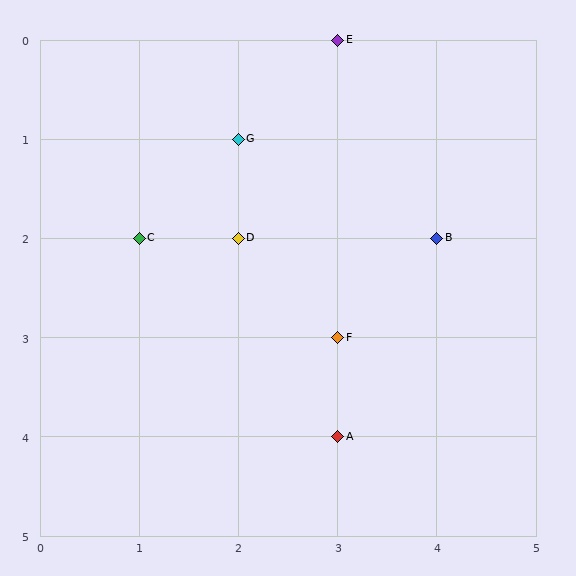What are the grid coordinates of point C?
Point C is at grid coordinates (1, 2).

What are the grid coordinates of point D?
Point D is at grid coordinates (2, 2).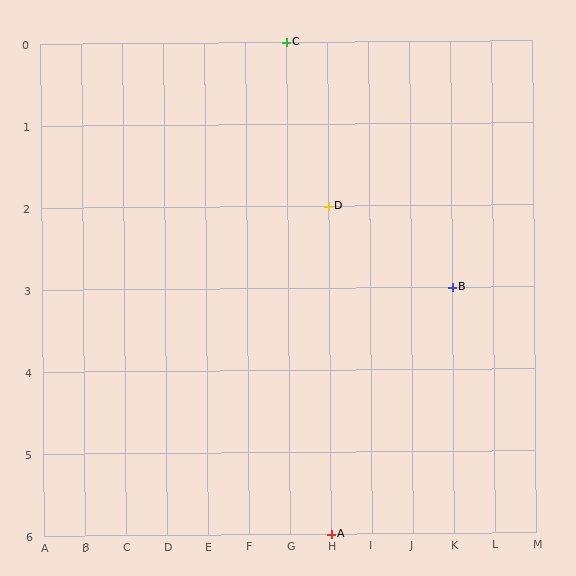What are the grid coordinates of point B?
Point B is at grid coordinates (K, 3).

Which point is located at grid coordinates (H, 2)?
Point D is at (H, 2).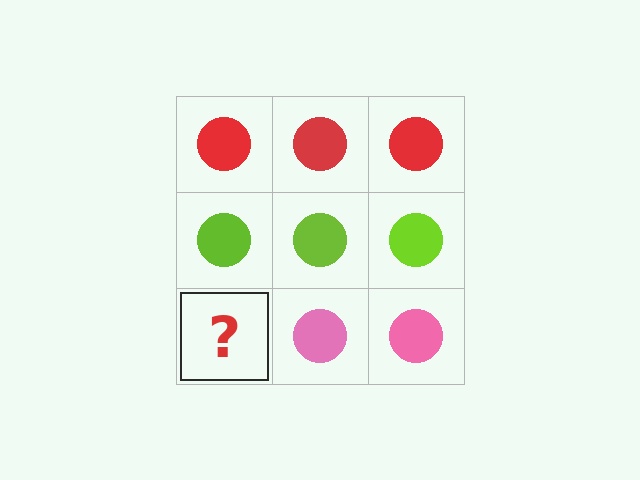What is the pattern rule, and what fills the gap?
The rule is that each row has a consistent color. The gap should be filled with a pink circle.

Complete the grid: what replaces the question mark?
The question mark should be replaced with a pink circle.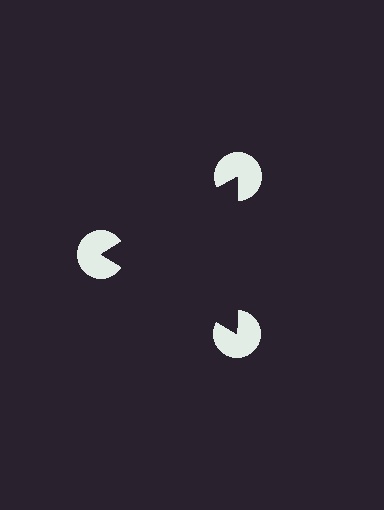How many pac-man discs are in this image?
There are 3 — one at each vertex of the illusory triangle.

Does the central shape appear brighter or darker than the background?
It typically appears slightly darker than the background, even though no actual brightness change is drawn.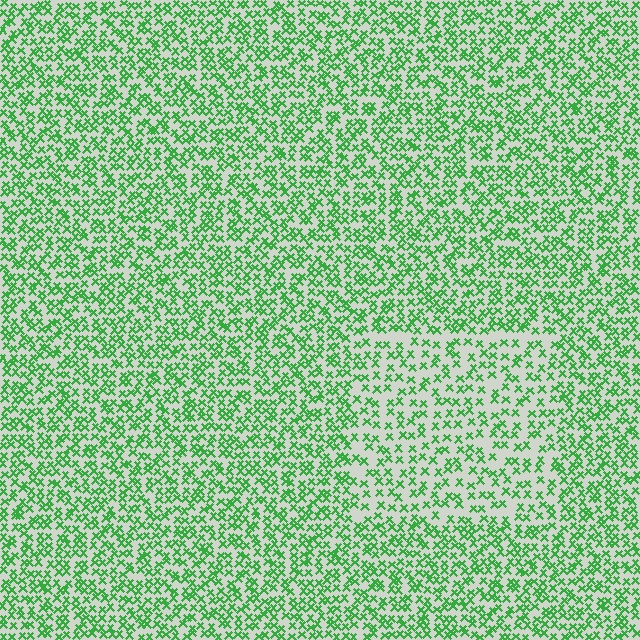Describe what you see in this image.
The image contains small green elements arranged at two different densities. A rectangle-shaped region is visible where the elements are less densely packed than the surrounding area.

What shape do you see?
I see a rectangle.